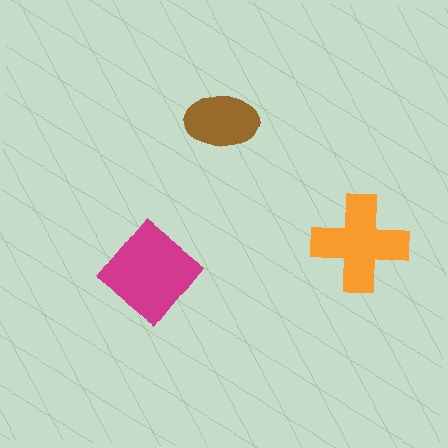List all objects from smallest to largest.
The brown ellipse, the orange cross, the magenta diamond.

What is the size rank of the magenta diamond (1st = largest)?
1st.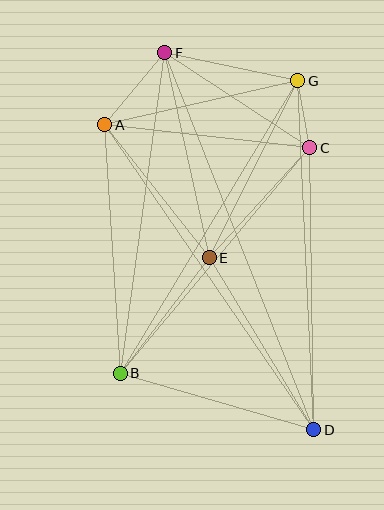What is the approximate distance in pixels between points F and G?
The distance between F and G is approximately 135 pixels.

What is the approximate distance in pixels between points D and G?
The distance between D and G is approximately 349 pixels.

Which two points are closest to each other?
Points C and G are closest to each other.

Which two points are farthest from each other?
Points D and F are farthest from each other.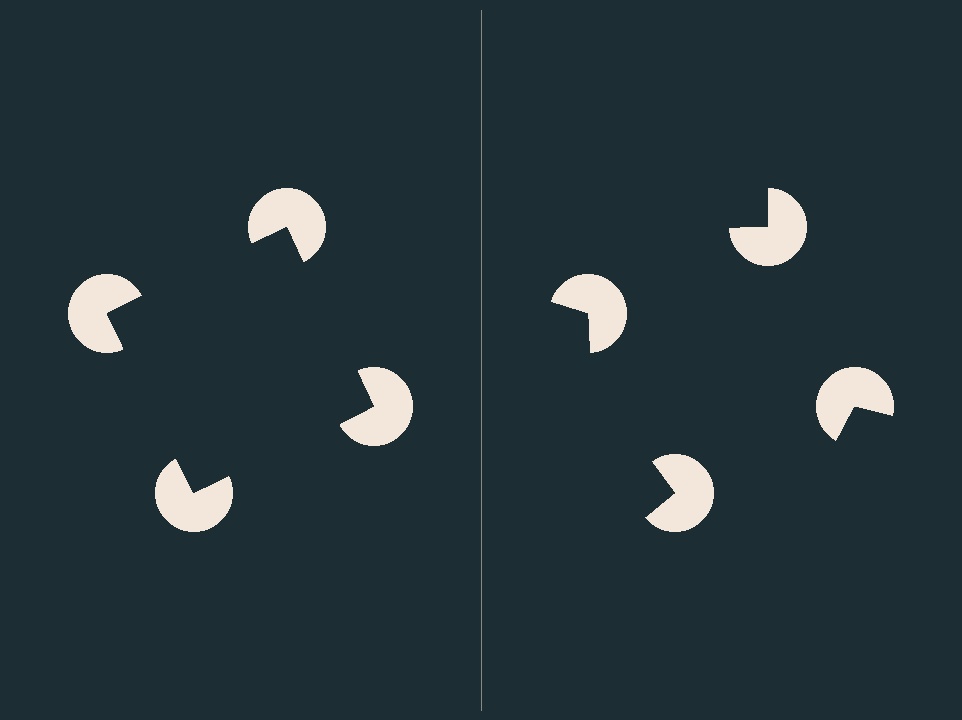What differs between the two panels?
The pac-man discs are positioned identically on both sides; only the wedge orientations differ. On the left they align to a square; on the right they are misaligned.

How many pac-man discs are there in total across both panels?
8 — 4 on each side.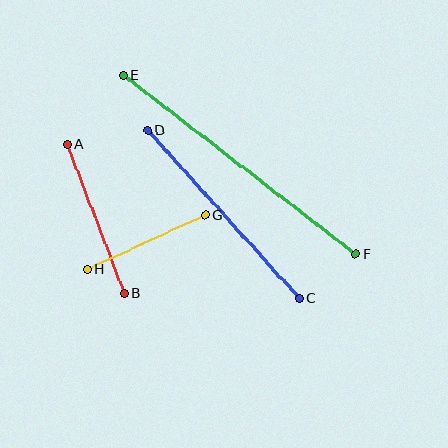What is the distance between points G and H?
The distance is approximately 130 pixels.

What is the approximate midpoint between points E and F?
The midpoint is at approximately (239, 165) pixels.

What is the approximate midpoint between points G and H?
The midpoint is at approximately (146, 242) pixels.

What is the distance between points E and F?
The distance is approximately 293 pixels.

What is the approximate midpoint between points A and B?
The midpoint is at approximately (95, 219) pixels.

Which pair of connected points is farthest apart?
Points E and F are farthest apart.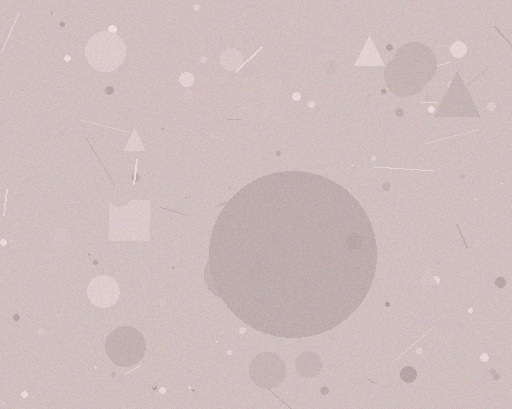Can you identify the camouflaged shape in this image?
The camouflaged shape is a circle.